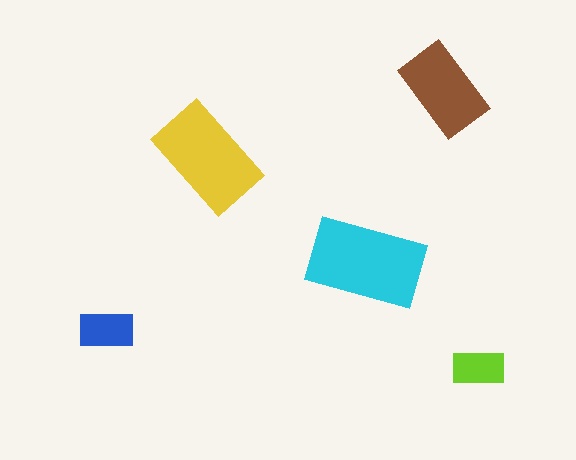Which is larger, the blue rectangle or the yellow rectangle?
The yellow one.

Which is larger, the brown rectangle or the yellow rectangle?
The yellow one.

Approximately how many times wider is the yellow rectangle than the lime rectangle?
About 2 times wider.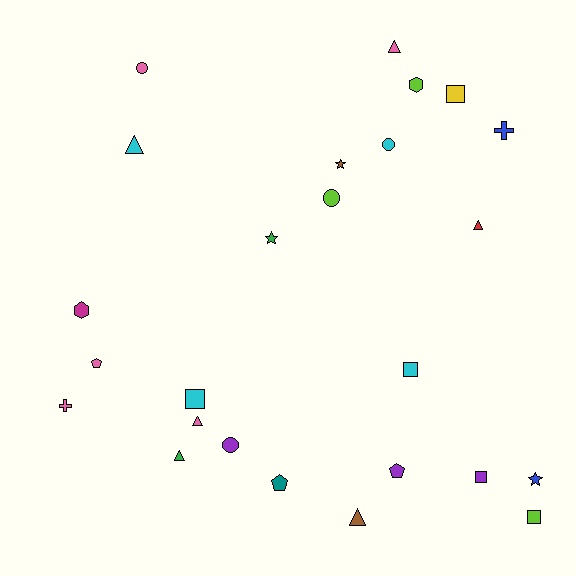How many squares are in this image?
There are 5 squares.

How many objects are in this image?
There are 25 objects.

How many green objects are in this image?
There are 2 green objects.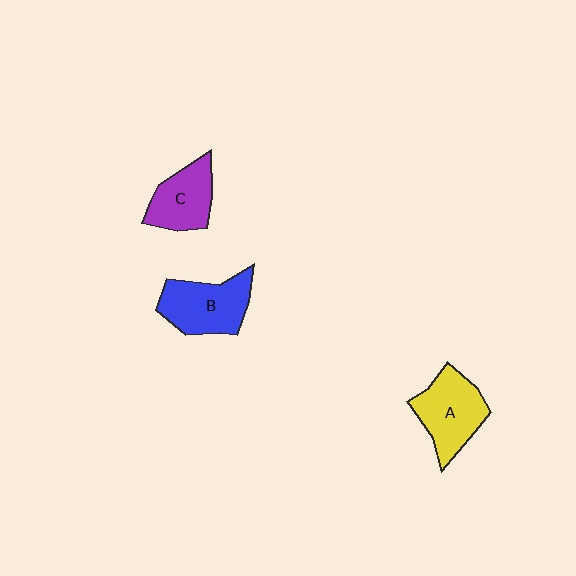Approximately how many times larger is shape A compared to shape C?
Approximately 1.2 times.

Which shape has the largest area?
Shape B (blue).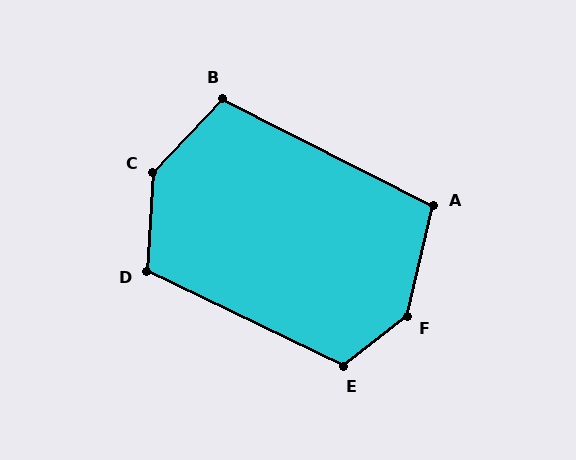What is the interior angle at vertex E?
Approximately 116 degrees (obtuse).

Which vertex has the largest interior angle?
F, at approximately 141 degrees.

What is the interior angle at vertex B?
Approximately 106 degrees (obtuse).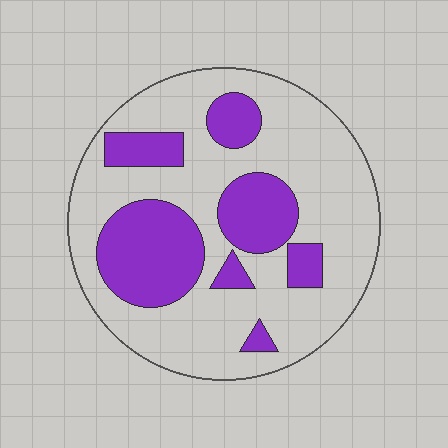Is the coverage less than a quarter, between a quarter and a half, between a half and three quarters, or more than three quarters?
Between a quarter and a half.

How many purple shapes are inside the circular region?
7.